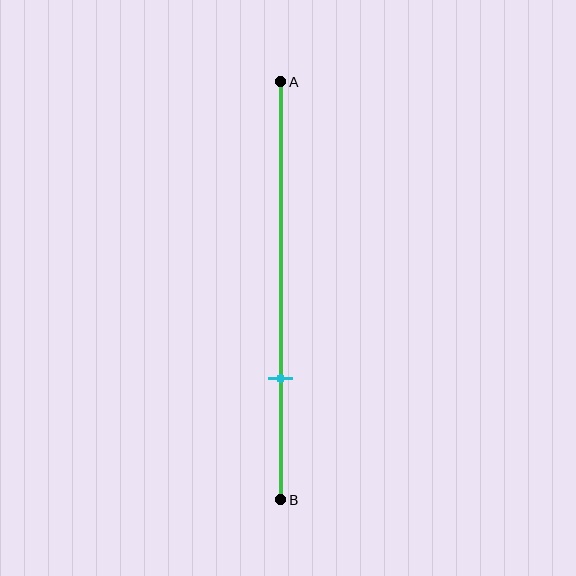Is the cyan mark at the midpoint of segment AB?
No, the mark is at about 70% from A, not at the 50% midpoint.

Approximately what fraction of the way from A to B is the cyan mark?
The cyan mark is approximately 70% of the way from A to B.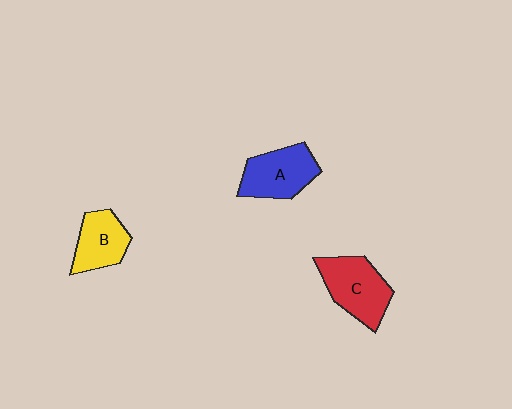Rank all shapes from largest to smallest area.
From largest to smallest: C (red), A (blue), B (yellow).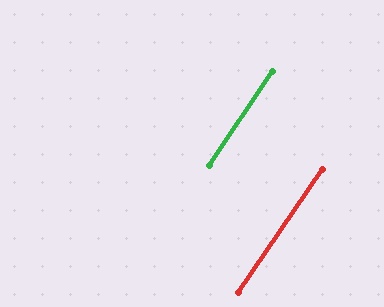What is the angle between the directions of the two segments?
Approximately 0 degrees.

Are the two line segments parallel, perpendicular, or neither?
Parallel — their directions differ by only 0.4°.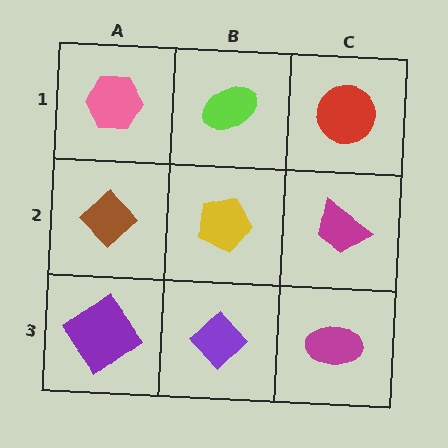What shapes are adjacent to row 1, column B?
A yellow pentagon (row 2, column B), a pink hexagon (row 1, column A), a red circle (row 1, column C).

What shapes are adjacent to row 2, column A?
A pink hexagon (row 1, column A), a purple diamond (row 3, column A), a yellow pentagon (row 2, column B).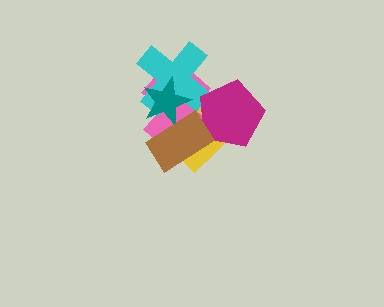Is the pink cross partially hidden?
Yes, it is partially covered by another shape.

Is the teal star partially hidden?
Yes, it is partially covered by another shape.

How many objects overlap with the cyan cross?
3 objects overlap with the cyan cross.